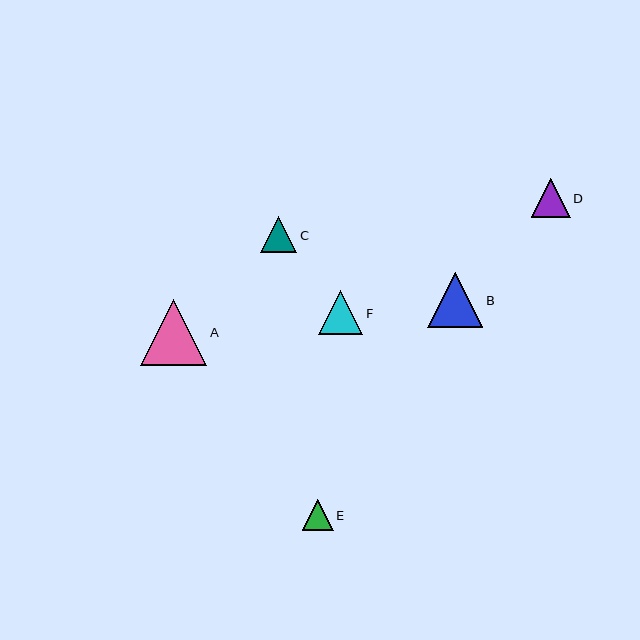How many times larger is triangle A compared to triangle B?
Triangle A is approximately 1.2 times the size of triangle B.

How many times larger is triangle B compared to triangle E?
Triangle B is approximately 1.8 times the size of triangle E.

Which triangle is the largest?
Triangle A is the largest with a size of approximately 66 pixels.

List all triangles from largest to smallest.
From largest to smallest: A, B, F, D, C, E.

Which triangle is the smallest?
Triangle E is the smallest with a size of approximately 31 pixels.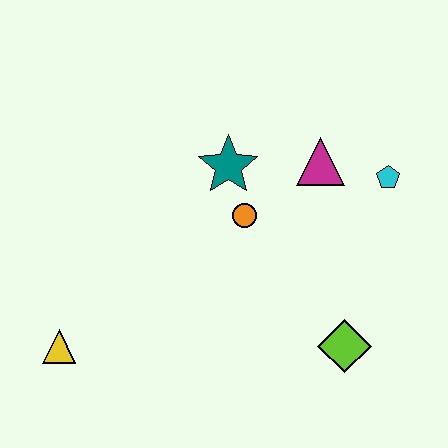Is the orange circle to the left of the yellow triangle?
No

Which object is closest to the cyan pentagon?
The magenta triangle is closest to the cyan pentagon.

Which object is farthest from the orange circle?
The yellow triangle is farthest from the orange circle.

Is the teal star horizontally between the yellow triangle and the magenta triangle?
Yes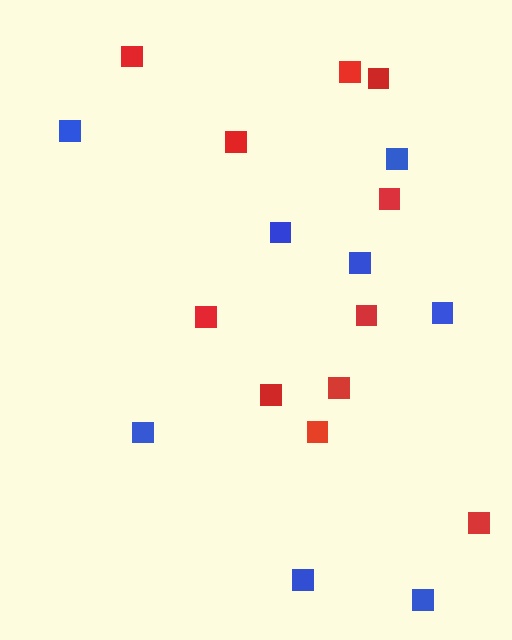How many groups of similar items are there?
There are 2 groups: one group of red squares (11) and one group of blue squares (8).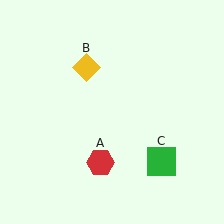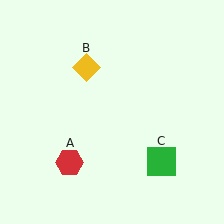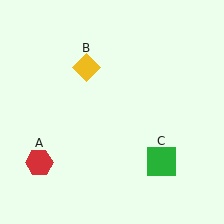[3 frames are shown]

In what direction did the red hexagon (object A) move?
The red hexagon (object A) moved left.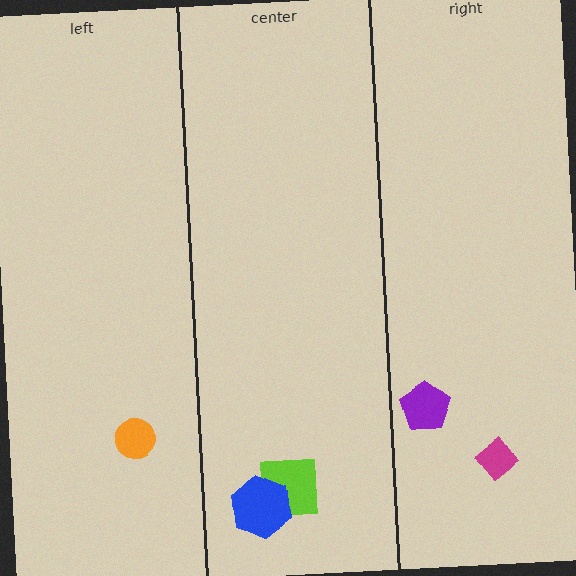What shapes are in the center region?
The lime square, the blue hexagon.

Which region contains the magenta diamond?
The right region.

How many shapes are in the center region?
2.